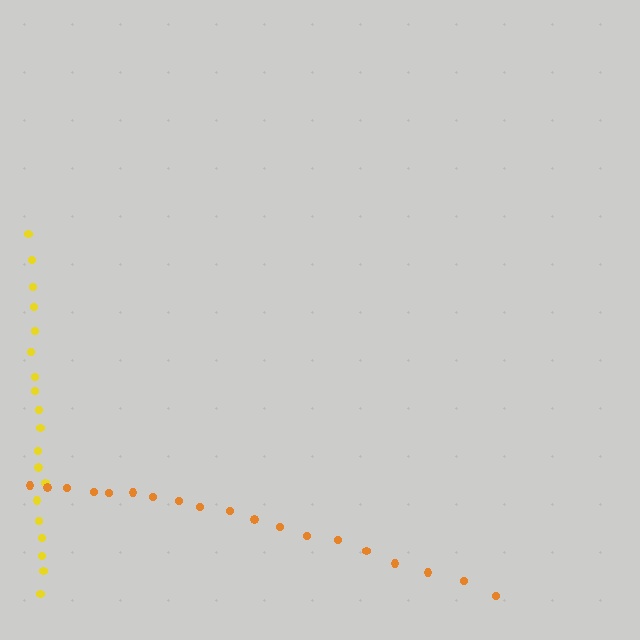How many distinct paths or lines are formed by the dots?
There are 2 distinct paths.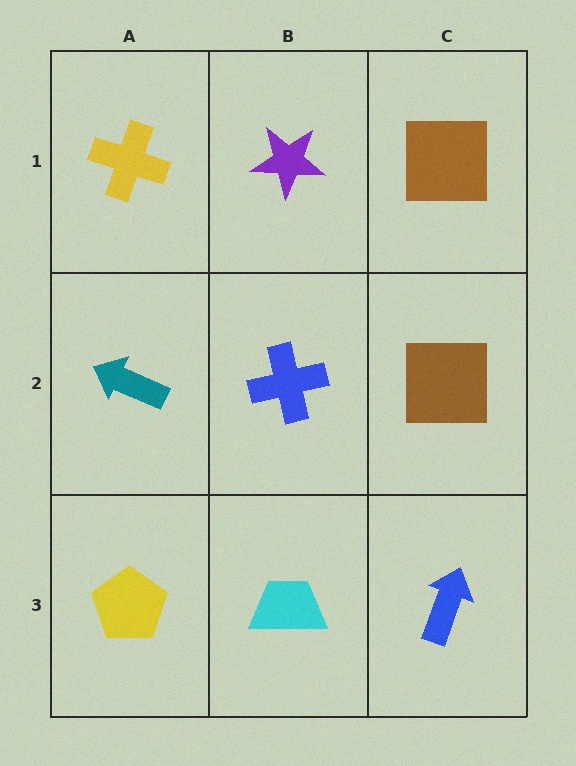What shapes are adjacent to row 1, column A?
A teal arrow (row 2, column A), a purple star (row 1, column B).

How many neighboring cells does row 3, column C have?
2.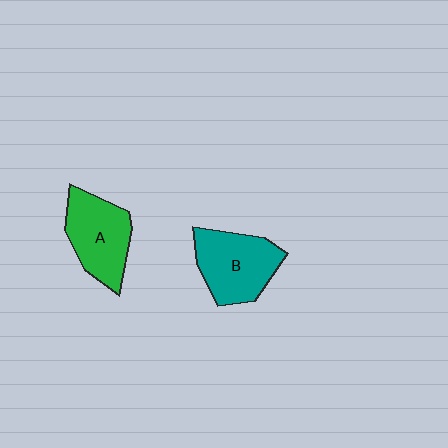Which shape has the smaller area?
Shape A (green).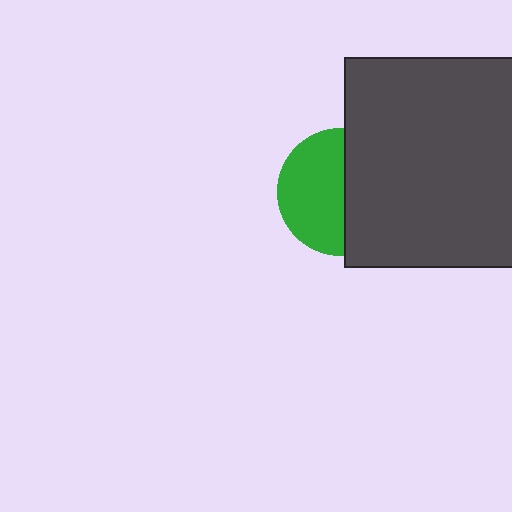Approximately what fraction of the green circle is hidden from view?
Roughly 48% of the green circle is hidden behind the dark gray square.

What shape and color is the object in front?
The object in front is a dark gray square.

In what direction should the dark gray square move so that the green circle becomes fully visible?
The dark gray square should move right. That is the shortest direction to clear the overlap and leave the green circle fully visible.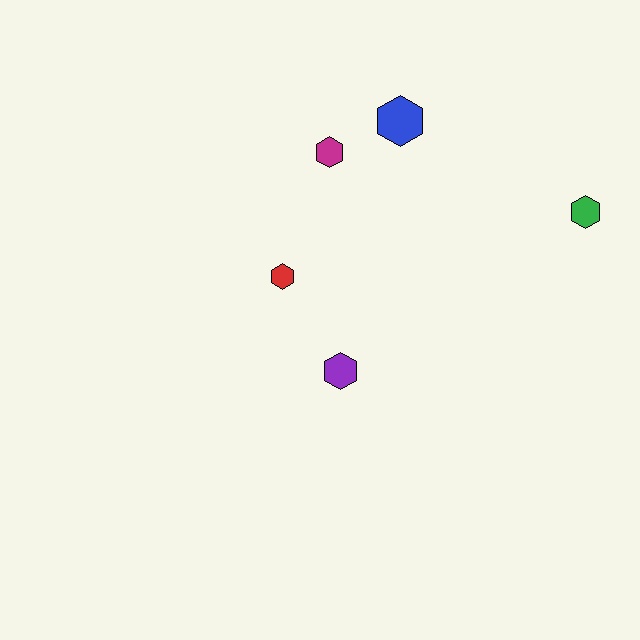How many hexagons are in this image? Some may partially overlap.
There are 5 hexagons.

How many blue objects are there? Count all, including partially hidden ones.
There is 1 blue object.